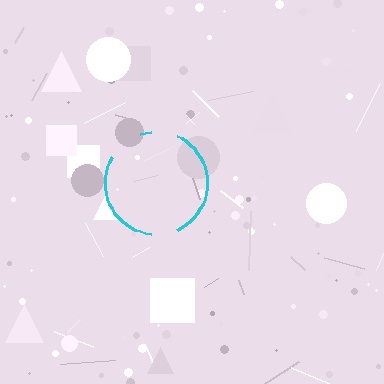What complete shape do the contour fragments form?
The contour fragments form a circle.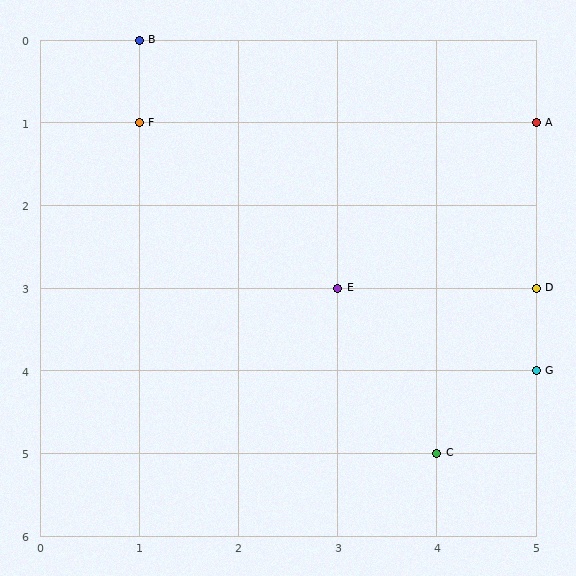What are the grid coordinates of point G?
Point G is at grid coordinates (5, 4).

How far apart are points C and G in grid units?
Points C and G are 1 column and 1 row apart (about 1.4 grid units diagonally).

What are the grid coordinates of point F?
Point F is at grid coordinates (1, 1).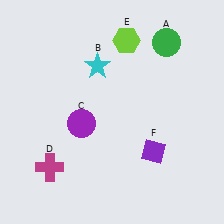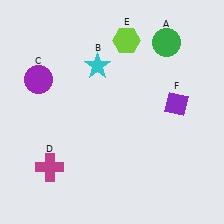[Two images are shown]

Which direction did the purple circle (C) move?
The purple circle (C) moved up.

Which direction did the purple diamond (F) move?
The purple diamond (F) moved up.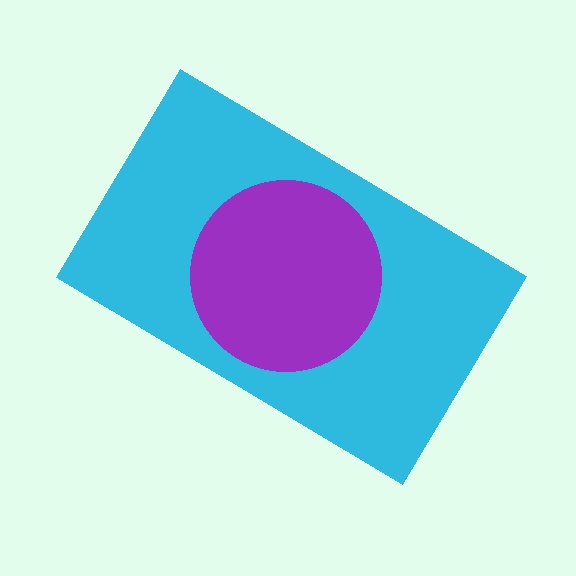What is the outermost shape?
The cyan rectangle.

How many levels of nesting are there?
2.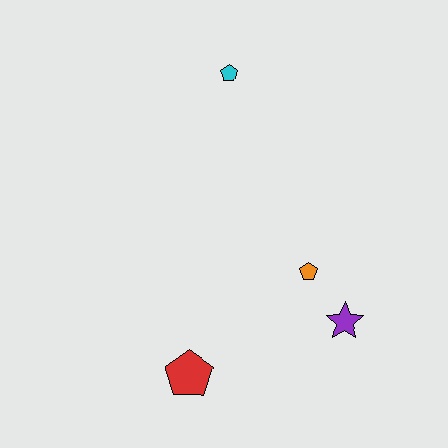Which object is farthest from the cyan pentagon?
The red pentagon is farthest from the cyan pentagon.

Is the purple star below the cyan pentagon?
Yes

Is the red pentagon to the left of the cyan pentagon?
Yes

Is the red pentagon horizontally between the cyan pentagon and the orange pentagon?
No